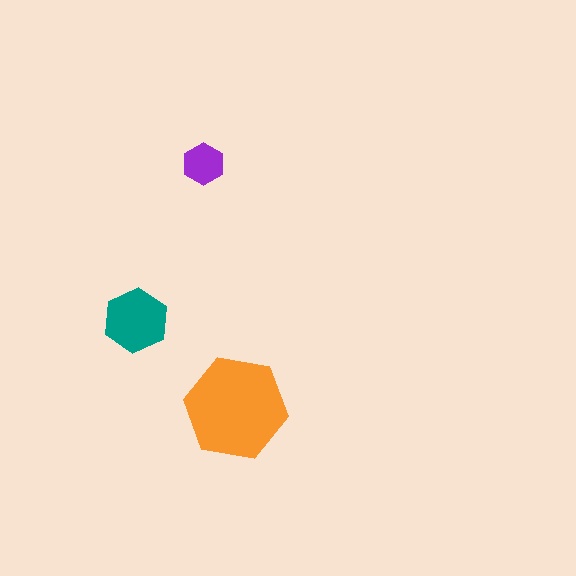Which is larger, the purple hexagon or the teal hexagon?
The teal one.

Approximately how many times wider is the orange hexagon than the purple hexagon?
About 2.5 times wider.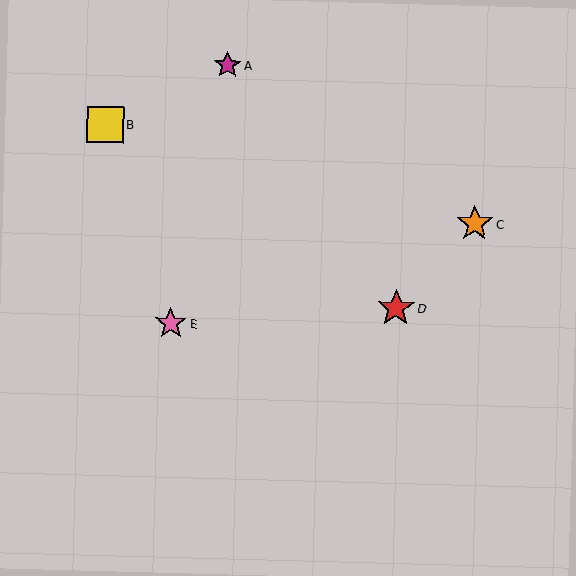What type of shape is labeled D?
Shape D is a red star.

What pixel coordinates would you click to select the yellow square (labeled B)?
Click at (105, 124) to select the yellow square B.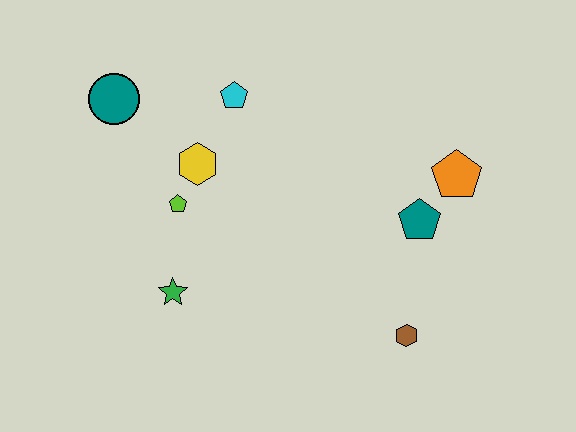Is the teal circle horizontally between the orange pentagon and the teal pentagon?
No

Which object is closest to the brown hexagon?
The teal pentagon is closest to the brown hexagon.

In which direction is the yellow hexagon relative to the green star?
The yellow hexagon is above the green star.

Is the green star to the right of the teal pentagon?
No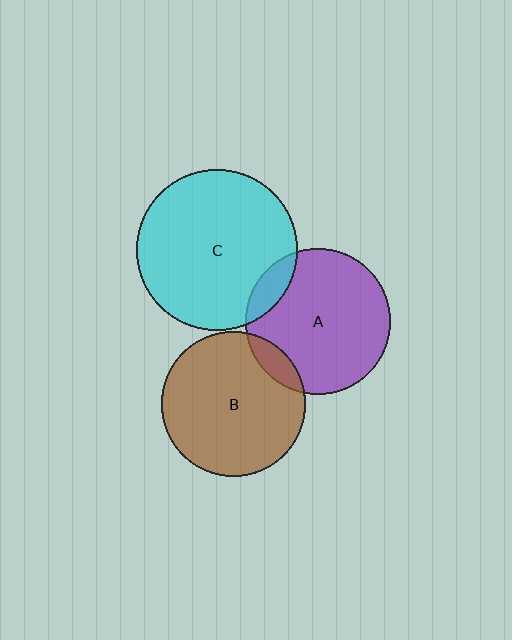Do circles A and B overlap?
Yes.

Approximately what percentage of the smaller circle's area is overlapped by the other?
Approximately 10%.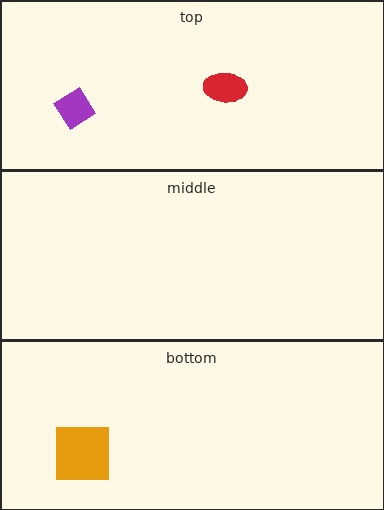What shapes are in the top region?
The red ellipse, the purple diamond.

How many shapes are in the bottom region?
1.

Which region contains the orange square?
The bottom region.